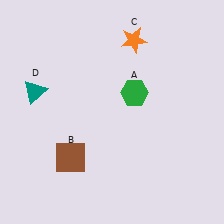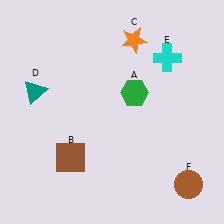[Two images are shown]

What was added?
A cyan cross (E), a brown circle (F) were added in Image 2.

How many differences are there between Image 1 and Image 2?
There are 2 differences between the two images.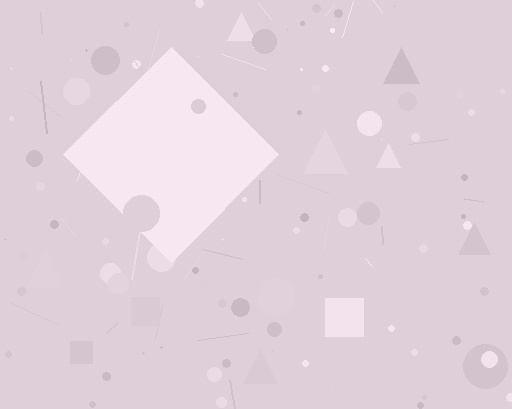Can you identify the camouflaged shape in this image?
The camouflaged shape is a diamond.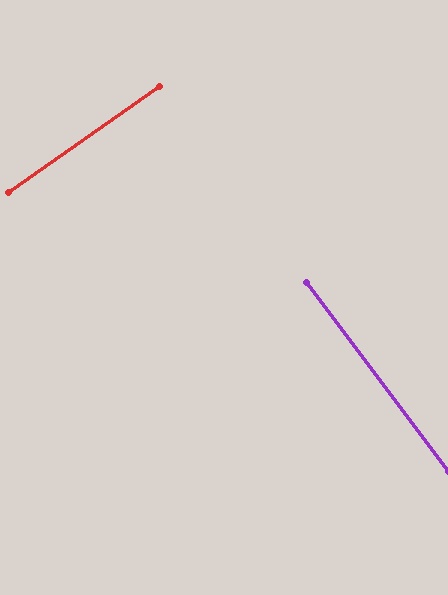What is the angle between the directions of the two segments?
Approximately 88 degrees.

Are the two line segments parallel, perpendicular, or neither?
Perpendicular — they meet at approximately 88°.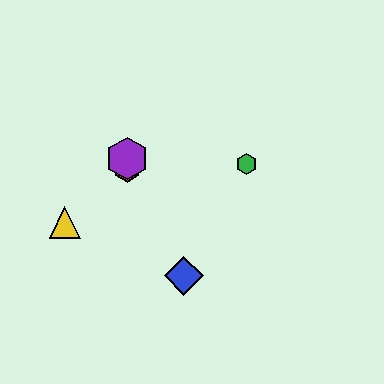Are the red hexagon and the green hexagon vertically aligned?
No, the red hexagon is at x≈127 and the green hexagon is at x≈246.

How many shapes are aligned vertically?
2 shapes (the red hexagon, the purple hexagon) are aligned vertically.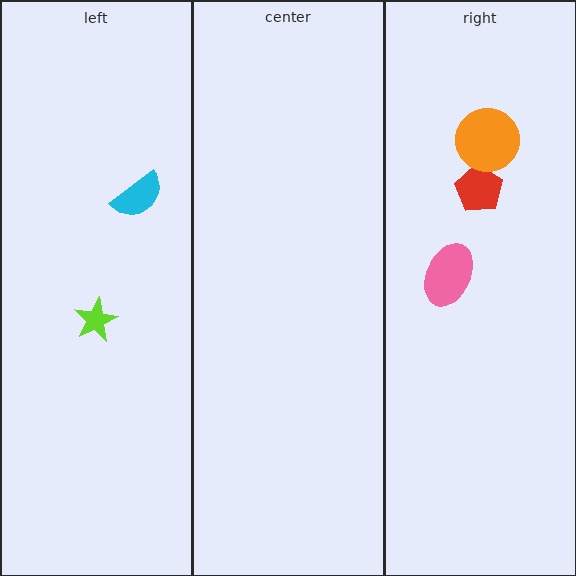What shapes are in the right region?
The pink ellipse, the red pentagon, the orange circle.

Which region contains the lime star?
The left region.